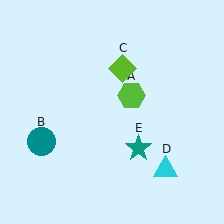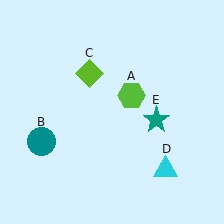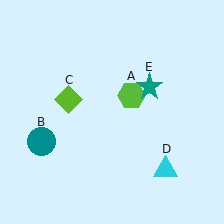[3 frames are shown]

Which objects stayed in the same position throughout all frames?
Lime hexagon (object A) and teal circle (object B) and cyan triangle (object D) remained stationary.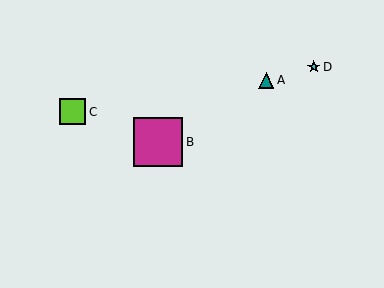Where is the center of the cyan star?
The center of the cyan star is at (314, 67).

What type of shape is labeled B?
Shape B is a magenta square.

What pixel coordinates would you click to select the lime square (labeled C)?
Click at (73, 112) to select the lime square C.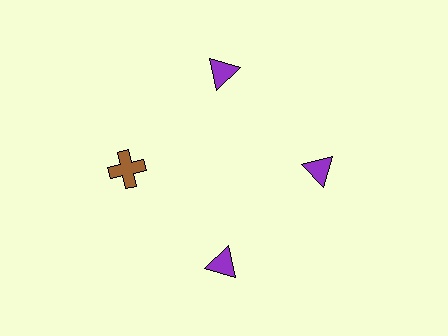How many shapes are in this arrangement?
There are 4 shapes arranged in a ring pattern.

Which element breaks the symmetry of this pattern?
The brown cross at roughly the 9 o'clock position breaks the symmetry. All other shapes are purple triangles.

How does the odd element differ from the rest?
It differs in both color (brown instead of purple) and shape (cross instead of triangle).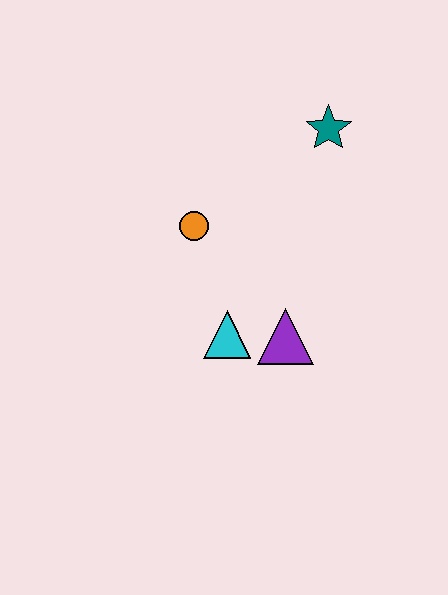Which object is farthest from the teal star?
The cyan triangle is farthest from the teal star.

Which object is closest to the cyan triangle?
The purple triangle is closest to the cyan triangle.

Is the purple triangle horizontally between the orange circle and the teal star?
Yes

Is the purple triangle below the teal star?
Yes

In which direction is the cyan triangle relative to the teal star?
The cyan triangle is below the teal star.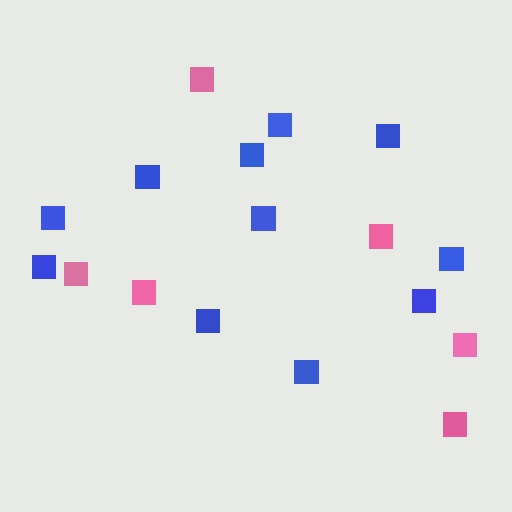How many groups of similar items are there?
There are 2 groups: one group of blue squares (11) and one group of pink squares (6).